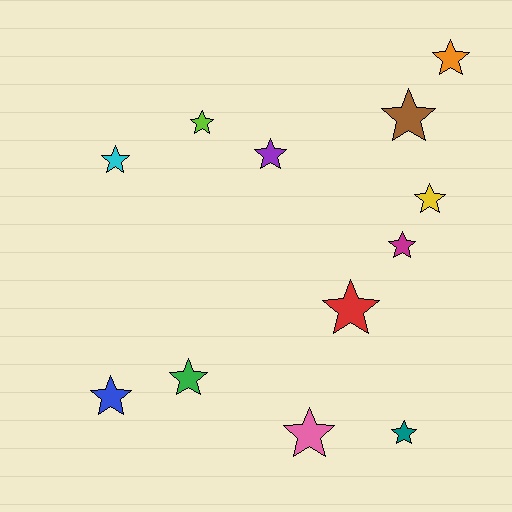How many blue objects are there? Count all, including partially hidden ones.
There is 1 blue object.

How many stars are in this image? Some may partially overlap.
There are 12 stars.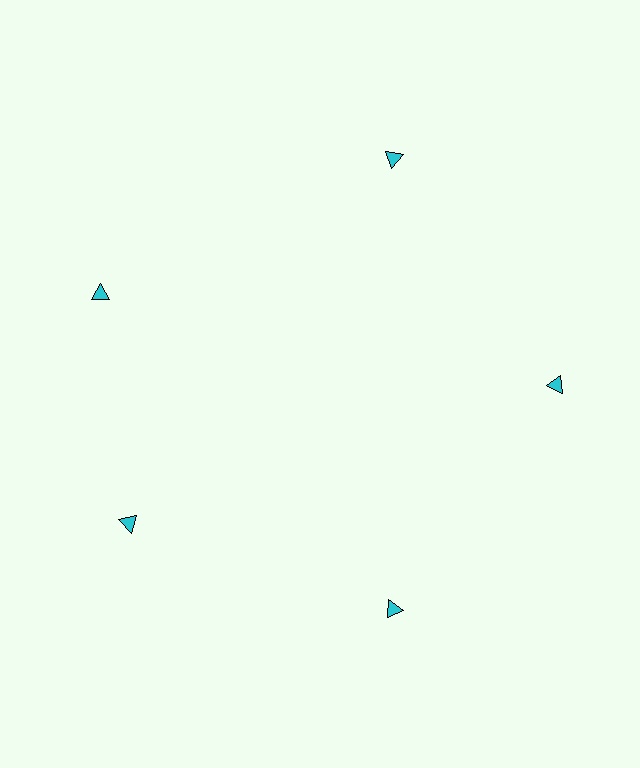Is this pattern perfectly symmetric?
No. The 5 cyan triangles are arranged in a ring, but one element near the 10 o'clock position is rotated out of alignment along the ring, breaking the 5-fold rotational symmetry.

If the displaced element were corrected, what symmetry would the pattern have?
It would have 5-fold rotational symmetry — the pattern would map onto itself every 72 degrees.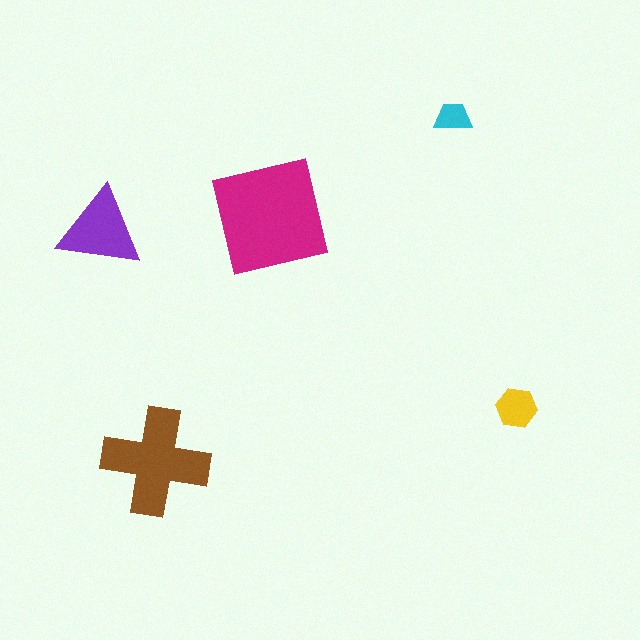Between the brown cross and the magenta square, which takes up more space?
The magenta square.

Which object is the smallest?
The cyan trapezoid.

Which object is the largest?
The magenta square.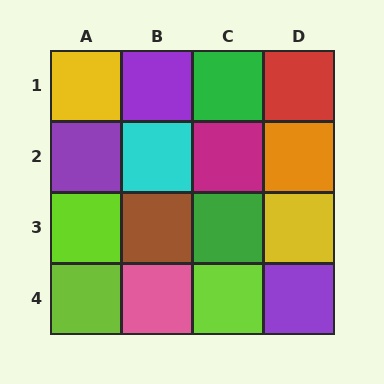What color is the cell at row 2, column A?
Purple.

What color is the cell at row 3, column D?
Yellow.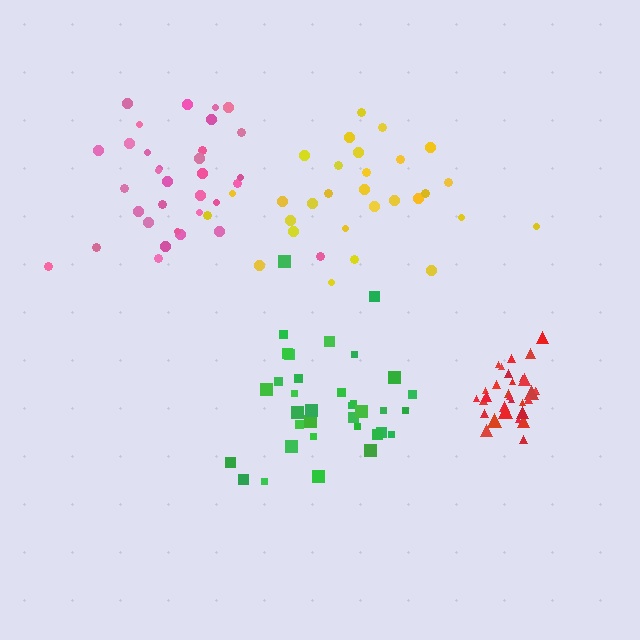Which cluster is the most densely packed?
Red.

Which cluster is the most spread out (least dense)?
Yellow.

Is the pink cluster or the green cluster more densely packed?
Green.